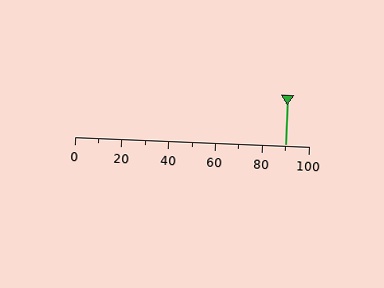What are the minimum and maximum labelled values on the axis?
The axis runs from 0 to 100.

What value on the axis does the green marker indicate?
The marker indicates approximately 90.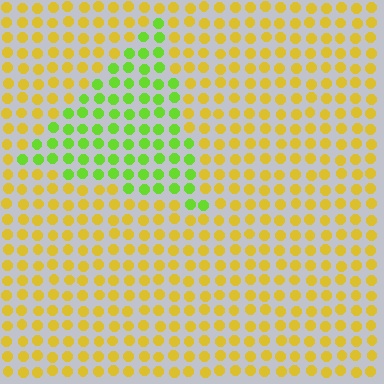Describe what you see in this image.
The image is filled with small yellow elements in a uniform arrangement. A triangle-shaped region is visible where the elements are tinted to a slightly different hue, forming a subtle color boundary.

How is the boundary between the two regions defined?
The boundary is defined purely by a slight shift in hue (about 50 degrees). Spacing, size, and orientation are identical on both sides.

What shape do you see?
I see a triangle.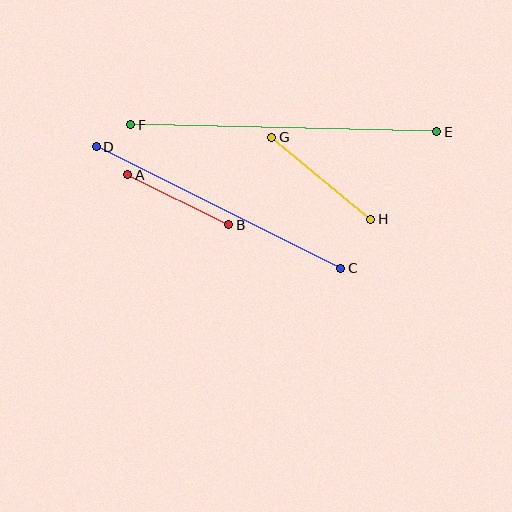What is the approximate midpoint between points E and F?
The midpoint is at approximately (284, 128) pixels.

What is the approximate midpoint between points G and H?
The midpoint is at approximately (321, 178) pixels.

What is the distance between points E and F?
The distance is approximately 306 pixels.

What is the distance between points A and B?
The distance is approximately 113 pixels.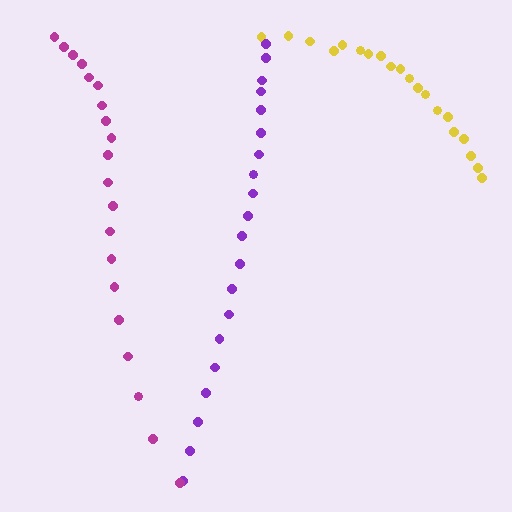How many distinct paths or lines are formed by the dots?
There are 3 distinct paths.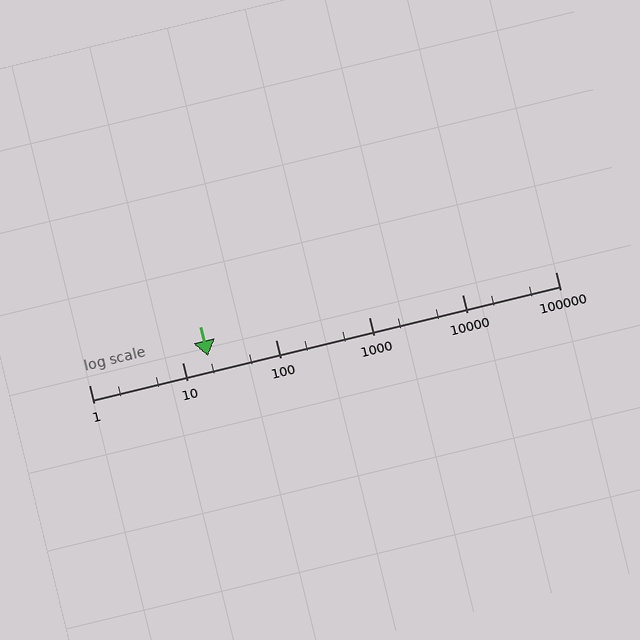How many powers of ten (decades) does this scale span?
The scale spans 5 decades, from 1 to 100000.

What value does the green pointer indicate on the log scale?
The pointer indicates approximately 19.